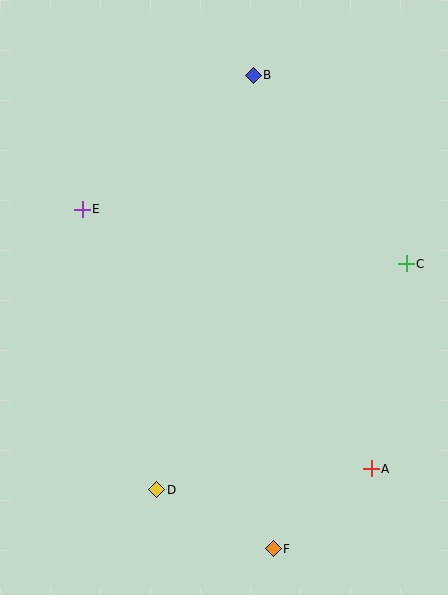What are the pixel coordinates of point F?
Point F is at (273, 549).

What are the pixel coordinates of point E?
Point E is at (82, 209).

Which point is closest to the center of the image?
Point E at (82, 209) is closest to the center.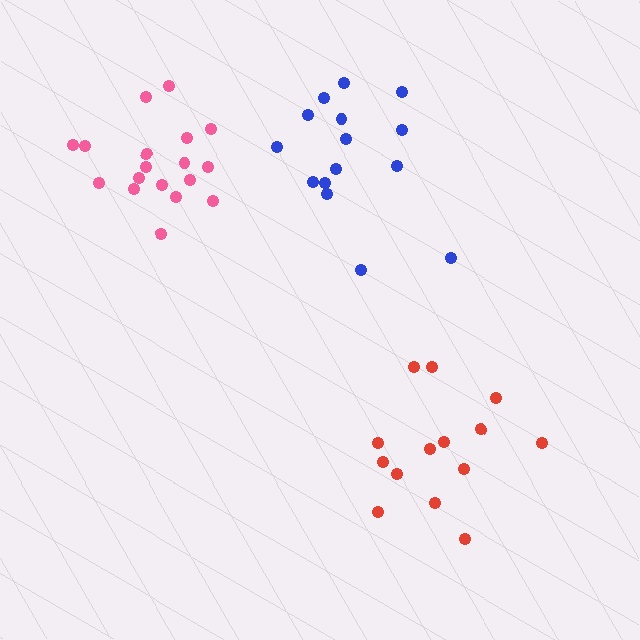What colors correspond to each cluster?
The clusters are colored: blue, pink, red.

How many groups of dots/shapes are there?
There are 3 groups.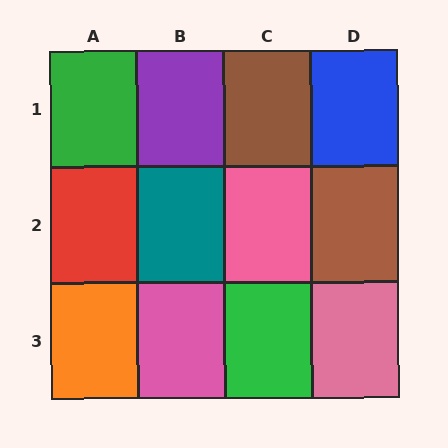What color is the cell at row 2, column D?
Brown.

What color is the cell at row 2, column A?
Red.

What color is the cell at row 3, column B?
Pink.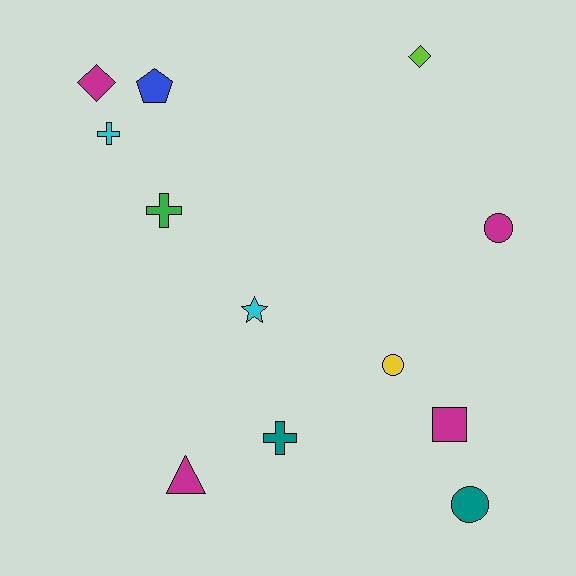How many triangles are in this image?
There is 1 triangle.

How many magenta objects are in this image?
There are 4 magenta objects.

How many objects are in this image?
There are 12 objects.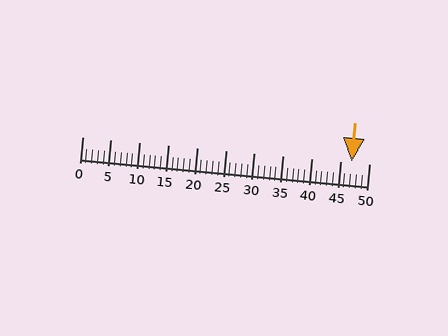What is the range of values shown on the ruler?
The ruler shows values from 0 to 50.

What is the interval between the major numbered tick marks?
The major tick marks are spaced 5 units apart.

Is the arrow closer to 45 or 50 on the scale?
The arrow is closer to 45.